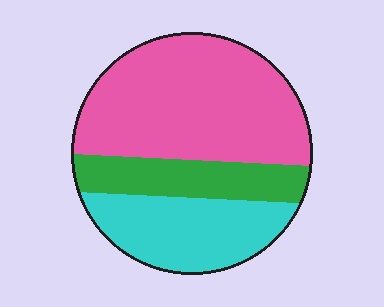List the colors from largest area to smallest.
From largest to smallest: pink, cyan, green.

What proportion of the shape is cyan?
Cyan takes up between a sixth and a third of the shape.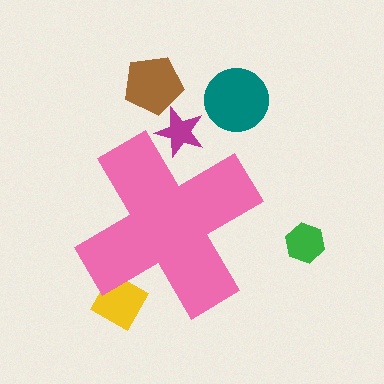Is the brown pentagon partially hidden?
No, the brown pentagon is fully visible.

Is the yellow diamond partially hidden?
Yes, the yellow diamond is partially hidden behind the pink cross.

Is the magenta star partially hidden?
Yes, the magenta star is partially hidden behind the pink cross.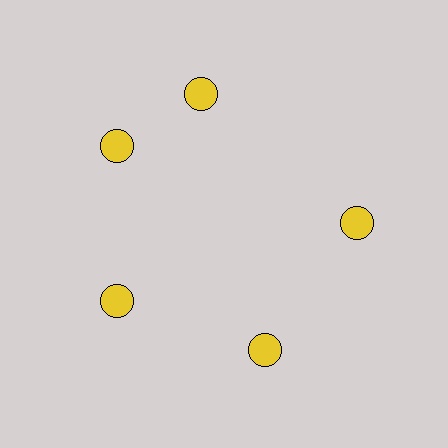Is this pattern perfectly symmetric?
No. The 5 yellow circles are arranged in a ring, but one element near the 1 o'clock position is rotated out of alignment along the ring, breaking the 5-fold rotational symmetry.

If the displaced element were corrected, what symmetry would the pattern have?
It would have 5-fold rotational symmetry — the pattern would map onto itself every 72 degrees.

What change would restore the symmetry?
The symmetry would be restored by rotating it back into even spacing with its neighbors so that all 5 circles sit at equal angles and equal distance from the center.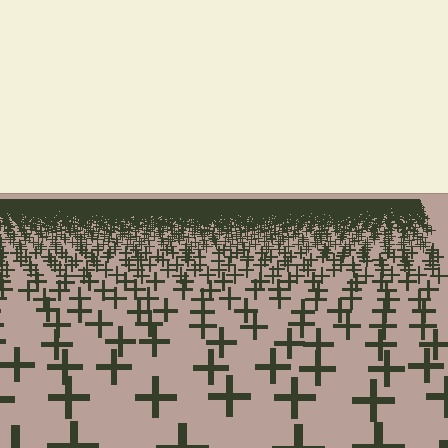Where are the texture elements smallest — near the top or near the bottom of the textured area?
Near the top.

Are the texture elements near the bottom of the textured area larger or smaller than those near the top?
Larger. Near the bottom, elements are closer to the viewer and appear at a bigger on-screen size.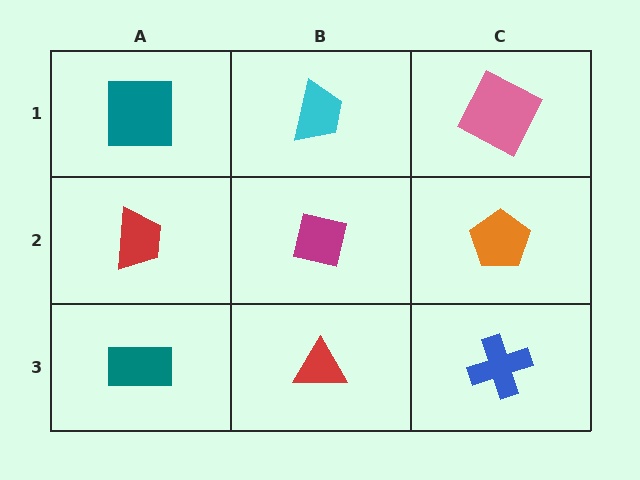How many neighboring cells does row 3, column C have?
2.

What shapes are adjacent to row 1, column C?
An orange pentagon (row 2, column C), a cyan trapezoid (row 1, column B).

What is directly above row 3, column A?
A red trapezoid.